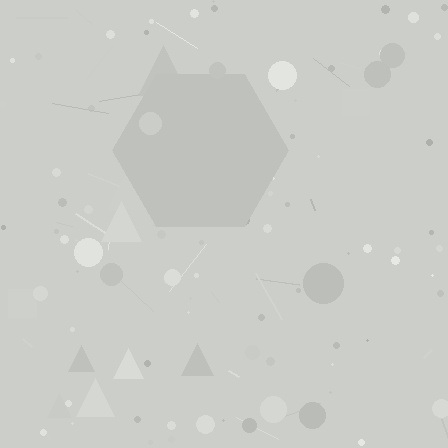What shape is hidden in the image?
A hexagon is hidden in the image.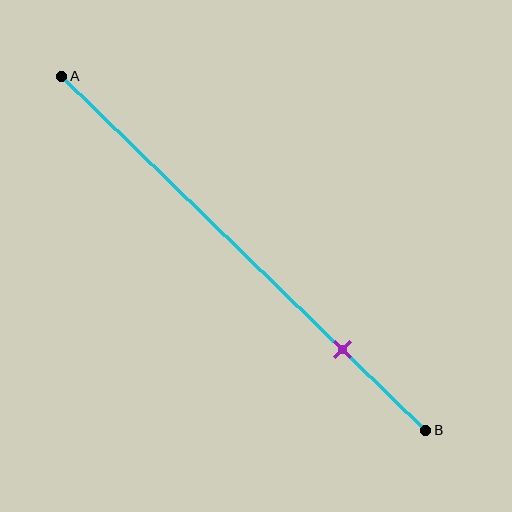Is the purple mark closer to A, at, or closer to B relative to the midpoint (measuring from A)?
The purple mark is closer to point B than the midpoint of segment AB.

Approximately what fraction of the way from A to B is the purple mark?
The purple mark is approximately 75% of the way from A to B.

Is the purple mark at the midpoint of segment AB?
No, the mark is at about 75% from A, not at the 50% midpoint.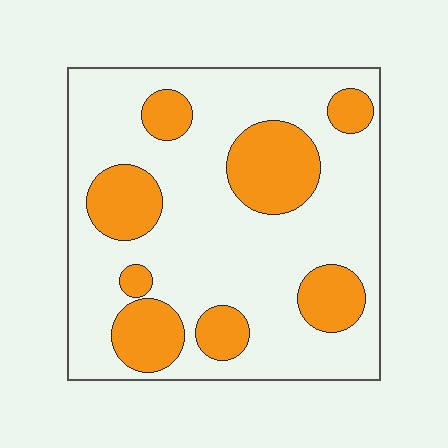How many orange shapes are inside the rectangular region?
8.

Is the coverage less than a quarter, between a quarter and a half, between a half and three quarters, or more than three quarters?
Between a quarter and a half.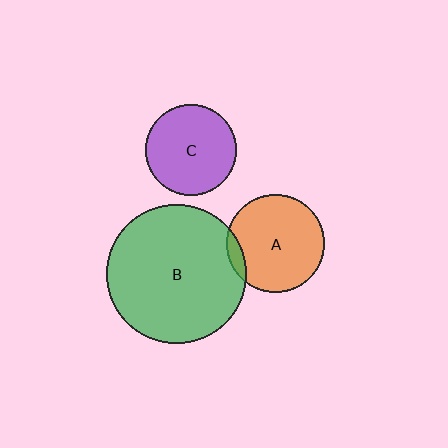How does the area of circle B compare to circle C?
Approximately 2.3 times.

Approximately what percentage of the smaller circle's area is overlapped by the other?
Approximately 10%.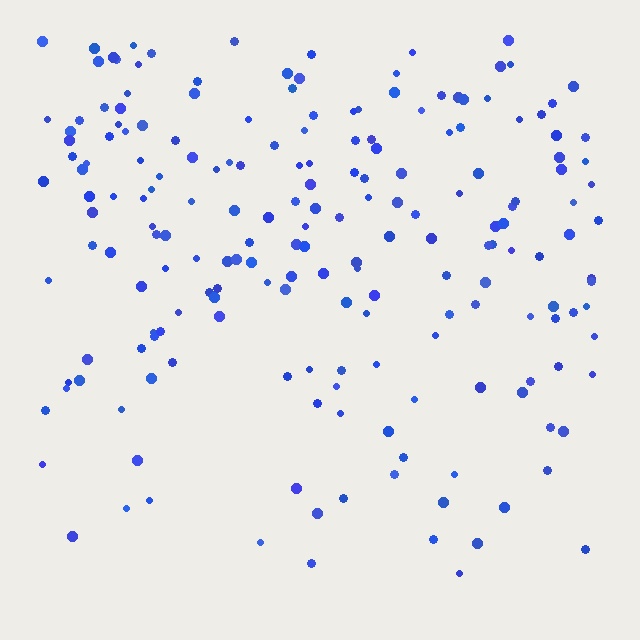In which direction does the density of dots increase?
From bottom to top, with the top side densest.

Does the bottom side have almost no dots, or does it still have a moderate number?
Still a moderate number, just noticeably fewer than the top.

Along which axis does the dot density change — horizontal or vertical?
Vertical.